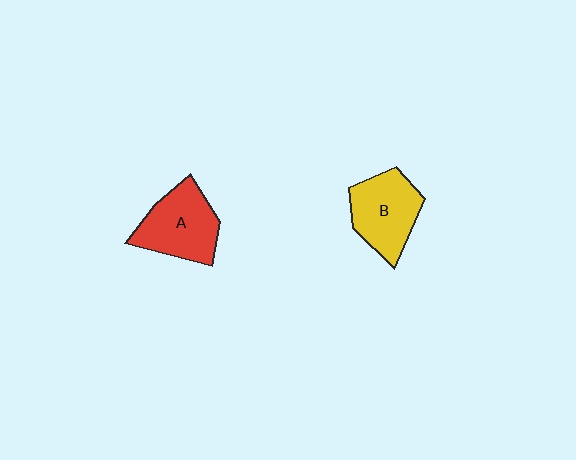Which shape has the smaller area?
Shape B (yellow).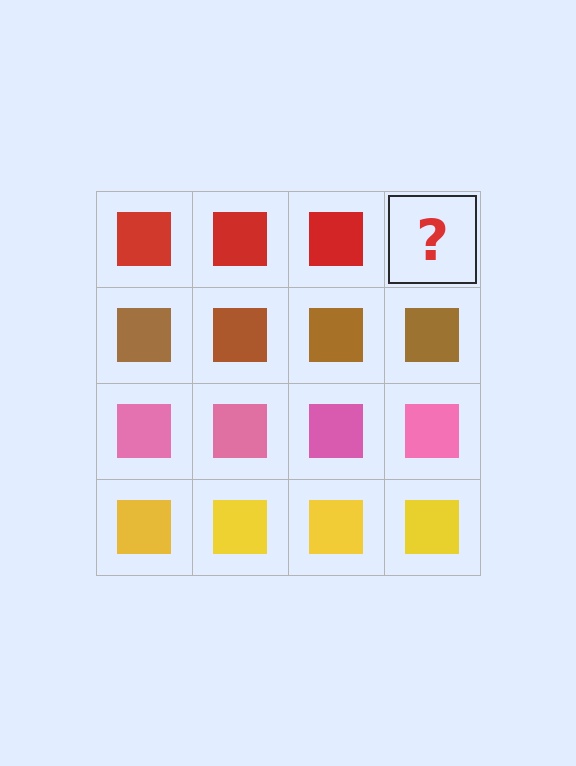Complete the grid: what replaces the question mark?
The question mark should be replaced with a red square.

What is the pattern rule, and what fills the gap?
The rule is that each row has a consistent color. The gap should be filled with a red square.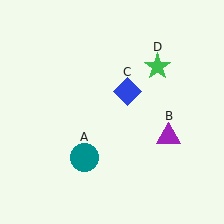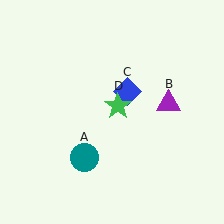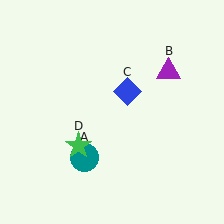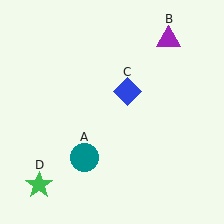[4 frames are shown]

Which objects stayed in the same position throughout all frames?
Teal circle (object A) and blue diamond (object C) remained stationary.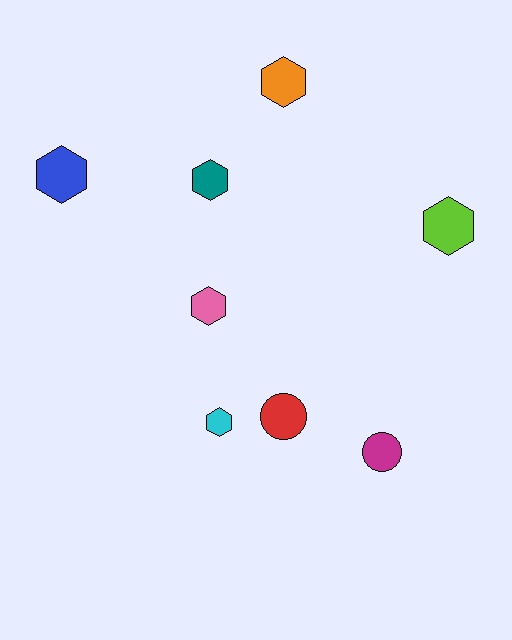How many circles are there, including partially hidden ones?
There are 2 circles.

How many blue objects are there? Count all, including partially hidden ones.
There is 1 blue object.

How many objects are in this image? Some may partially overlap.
There are 8 objects.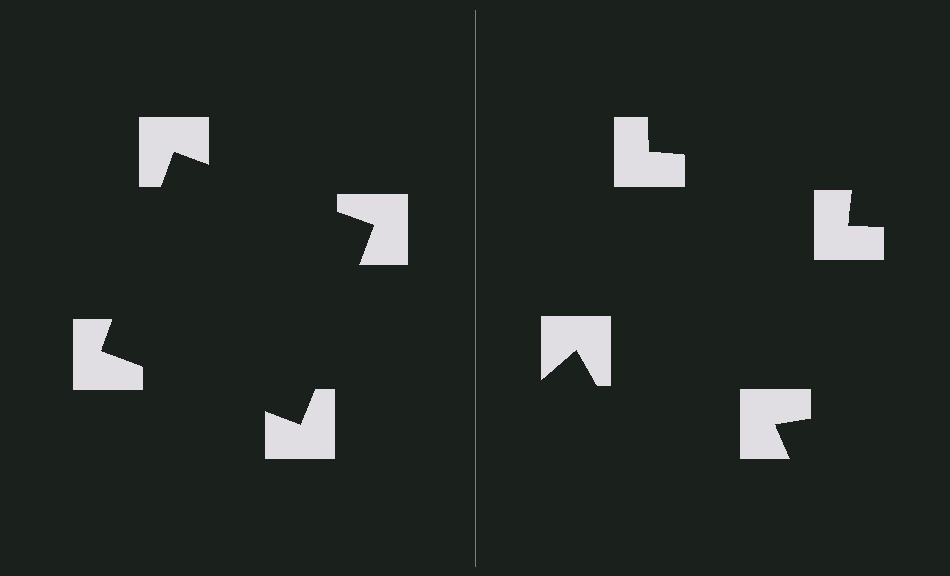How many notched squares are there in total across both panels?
8 — 4 on each side.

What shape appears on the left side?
An illusory square.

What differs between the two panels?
The notched squares are positioned identically on both sides; only the wedge orientations differ. On the left they align to a square; on the right they are misaligned.